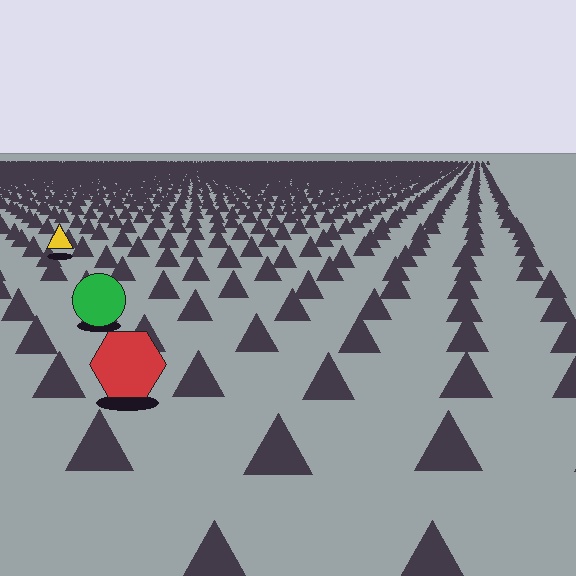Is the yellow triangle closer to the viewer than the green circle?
No. The green circle is closer — you can tell from the texture gradient: the ground texture is coarser near it.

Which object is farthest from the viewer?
The yellow triangle is farthest from the viewer. It appears smaller and the ground texture around it is denser.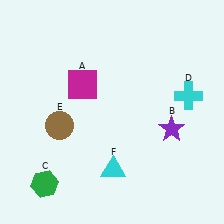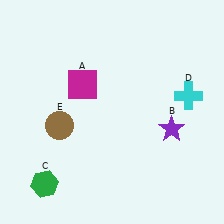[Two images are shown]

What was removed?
The cyan triangle (F) was removed in Image 2.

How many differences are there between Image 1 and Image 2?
There is 1 difference between the two images.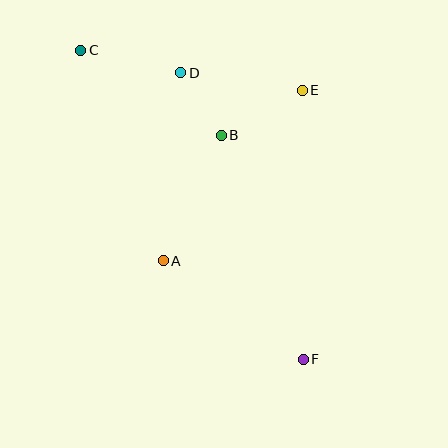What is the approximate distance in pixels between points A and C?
The distance between A and C is approximately 226 pixels.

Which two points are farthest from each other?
Points C and F are farthest from each other.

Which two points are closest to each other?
Points B and D are closest to each other.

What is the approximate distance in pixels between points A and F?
The distance between A and F is approximately 171 pixels.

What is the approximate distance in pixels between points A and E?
The distance between A and E is approximately 220 pixels.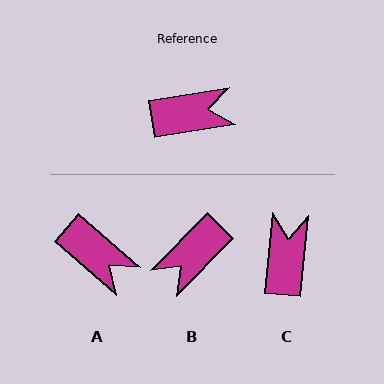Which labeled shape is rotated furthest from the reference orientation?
B, about 144 degrees away.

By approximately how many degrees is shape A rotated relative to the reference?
Approximately 50 degrees clockwise.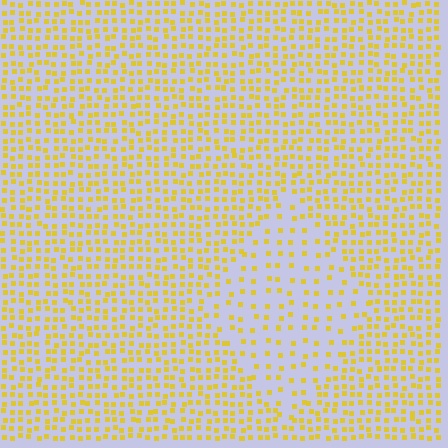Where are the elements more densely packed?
The elements are more densely packed outside the diamond boundary.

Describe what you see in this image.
The image contains small yellow elements arranged at two different densities. A diamond-shaped region is visible where the elements are less densely packed than the surrounding area.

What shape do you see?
I see a diamond.